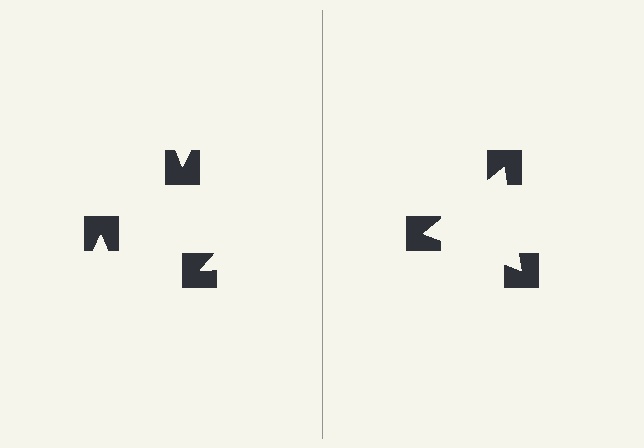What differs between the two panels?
The notched squares are positioned identically on both sides; only the wedge orientations differ. On the right they align to a triangle; on the left they are misaligned.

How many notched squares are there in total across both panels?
6 — 3 on each side.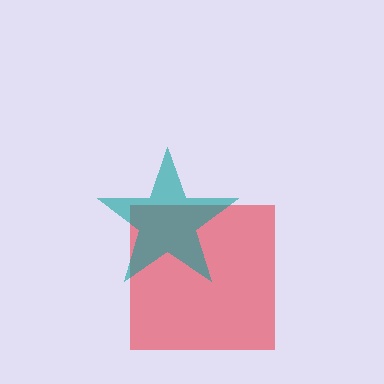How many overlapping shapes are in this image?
There are 2 overlapping shapes in the image.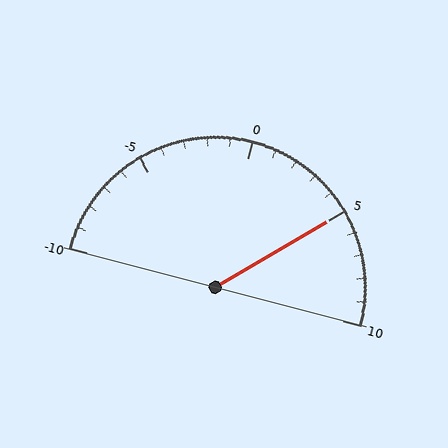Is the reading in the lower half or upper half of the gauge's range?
The reading is in the upper half of the range (-10 to 10).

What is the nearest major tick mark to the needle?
The nearest major tick mark is 5.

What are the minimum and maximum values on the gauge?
The gauge ranges from -10 to 10.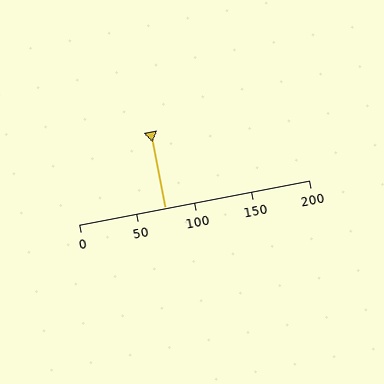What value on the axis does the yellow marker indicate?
The marker indicates approximately 75.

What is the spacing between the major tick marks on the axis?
The major ticks are spaced 50 apart.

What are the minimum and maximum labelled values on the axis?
The axis runs from 0 to 200.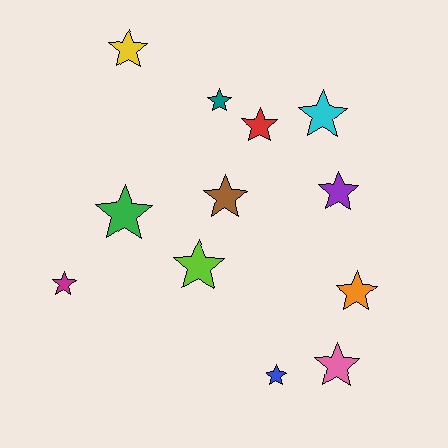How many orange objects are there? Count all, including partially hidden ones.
There is 1 orange object.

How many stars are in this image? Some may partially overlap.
There are 12 stars.